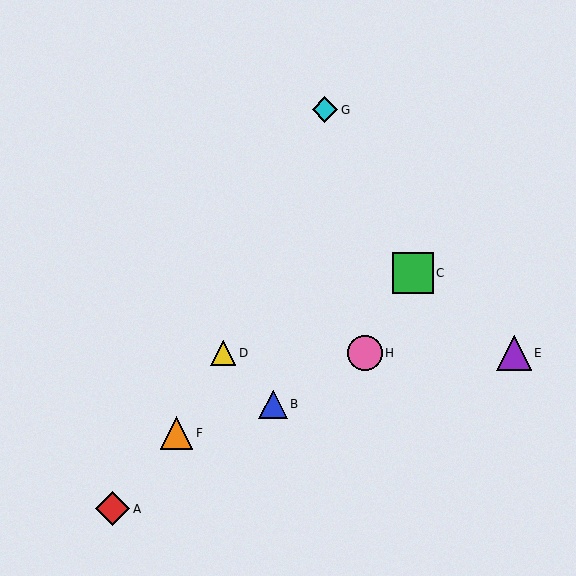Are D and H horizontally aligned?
Yes, both are at y≈353.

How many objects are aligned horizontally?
3 objects (D, E, H) are aligned horizontally.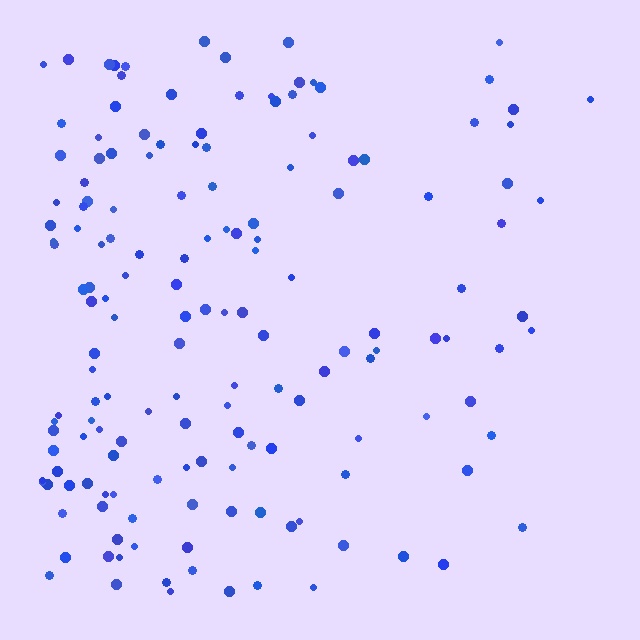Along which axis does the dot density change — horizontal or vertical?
Horizontal.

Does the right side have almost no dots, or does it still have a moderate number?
Still a moderate number, just noticeably fewer than the left.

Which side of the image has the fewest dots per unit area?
The right.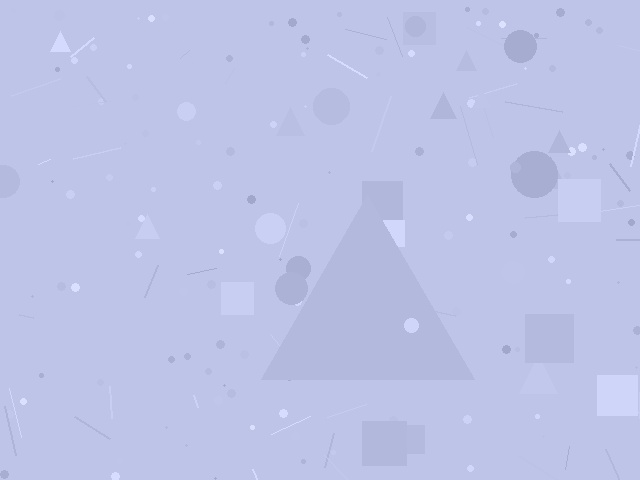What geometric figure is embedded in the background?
A triangle is embedded in the background.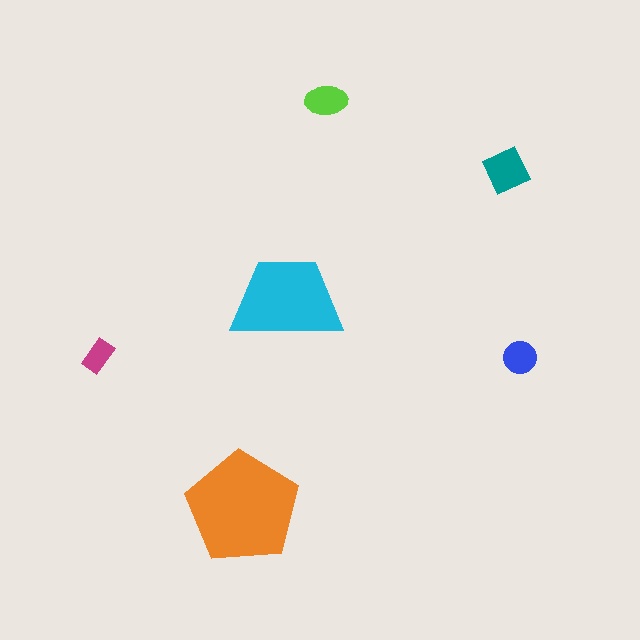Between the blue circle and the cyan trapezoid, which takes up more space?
The cyan trapezoid.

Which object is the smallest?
The magenta rectangle.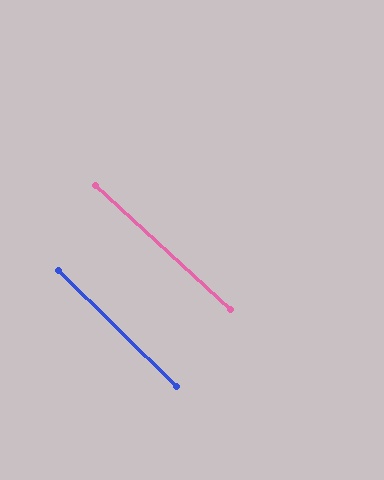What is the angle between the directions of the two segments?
Approximately 2 degrees.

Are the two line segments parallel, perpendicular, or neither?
Parallel — their directions differ by only 1.8°.